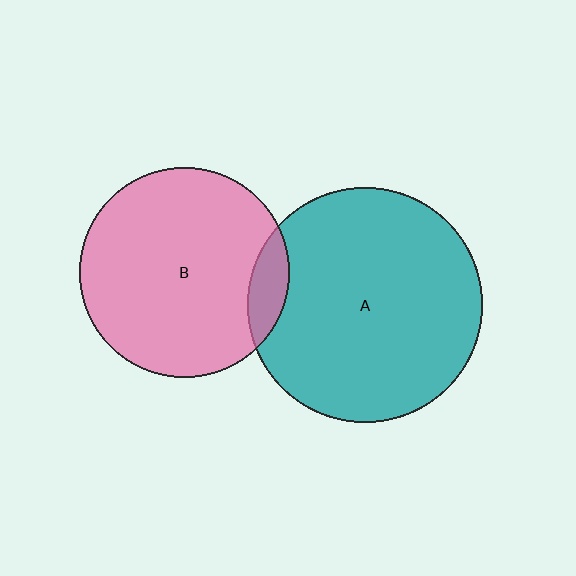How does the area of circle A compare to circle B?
Approximately 1.3 times.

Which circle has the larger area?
Circle A (teal).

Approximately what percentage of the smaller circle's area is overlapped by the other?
Approximately 10%.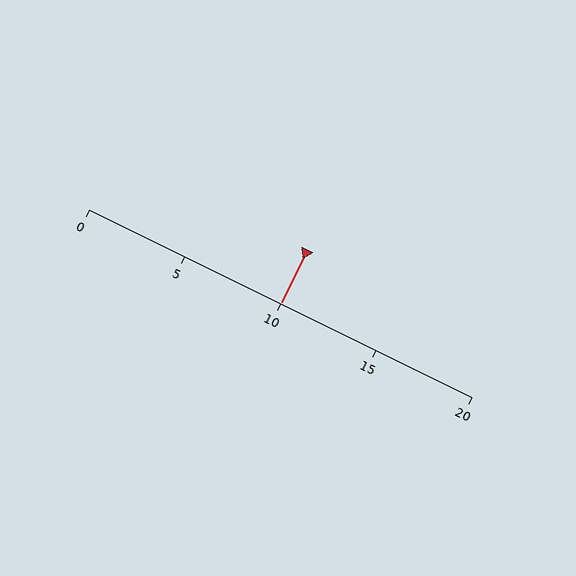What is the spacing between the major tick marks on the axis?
The major ticks are spaced 5 apart.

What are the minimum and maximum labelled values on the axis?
The axis runs from 0 to 20.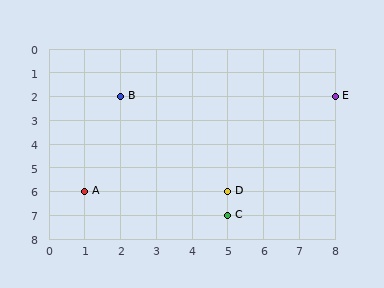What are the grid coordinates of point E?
Point E is at grid coordinates (8, 2).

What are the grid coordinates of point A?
Point A is at grid coordinates (1, 6).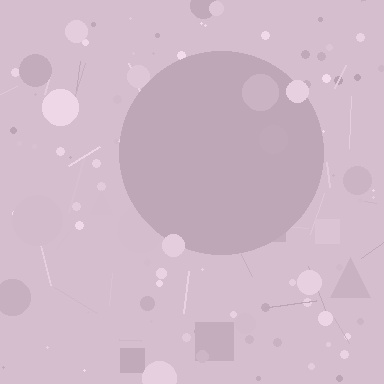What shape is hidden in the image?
A circle is hidden in the image.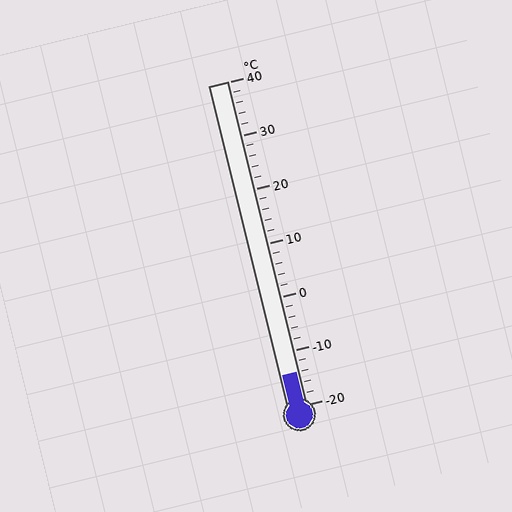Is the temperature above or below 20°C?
The temperature is below 20°C.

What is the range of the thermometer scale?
The thermometer scale ranges from -20°C to 40°C.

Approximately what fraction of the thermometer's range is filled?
The thermometer is filled to approximately 10% of its range.